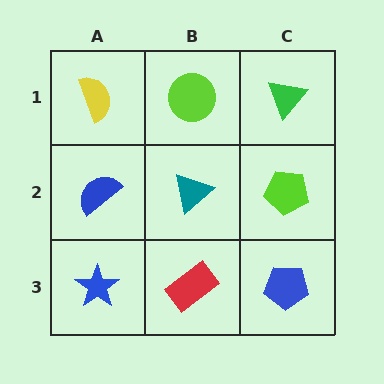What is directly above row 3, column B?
A teal triangle.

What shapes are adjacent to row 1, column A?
A blue semicircle (row 2, column A), a lime circle (row 1, column B).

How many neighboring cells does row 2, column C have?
3.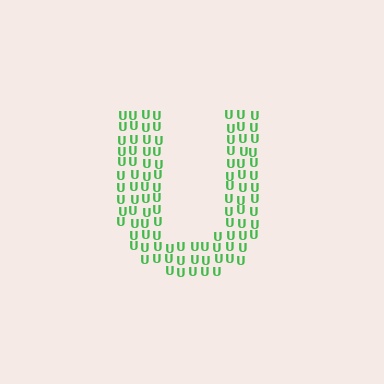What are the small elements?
The small elements are letter U's.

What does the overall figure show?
The overall figure shows the letter U.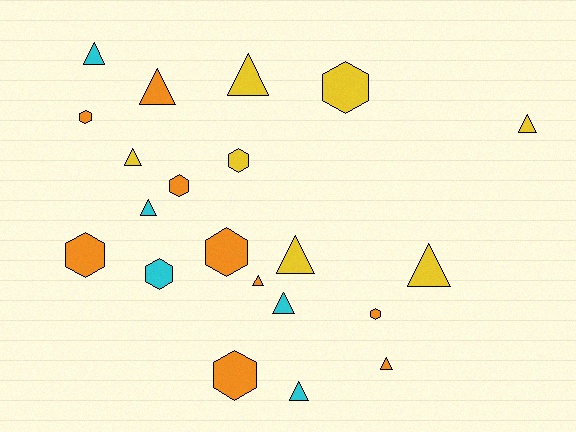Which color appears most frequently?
Orange, with 9 objects.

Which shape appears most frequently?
Triangle, with 12 objects.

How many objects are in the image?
There are 21 objects.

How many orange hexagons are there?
There are 6 orange hexagons.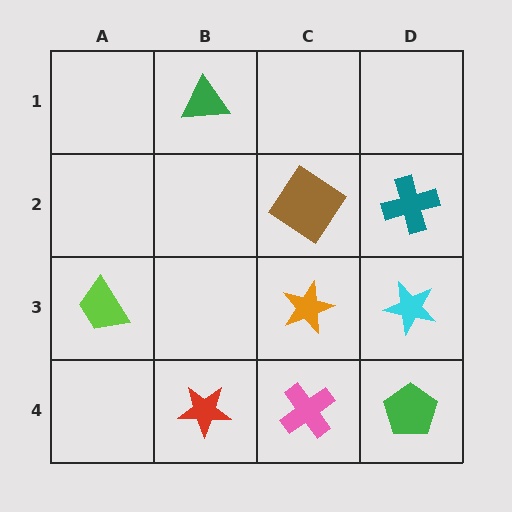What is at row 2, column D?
A teal cross.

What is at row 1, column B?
A green triangle.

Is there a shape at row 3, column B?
No, that cell is empty.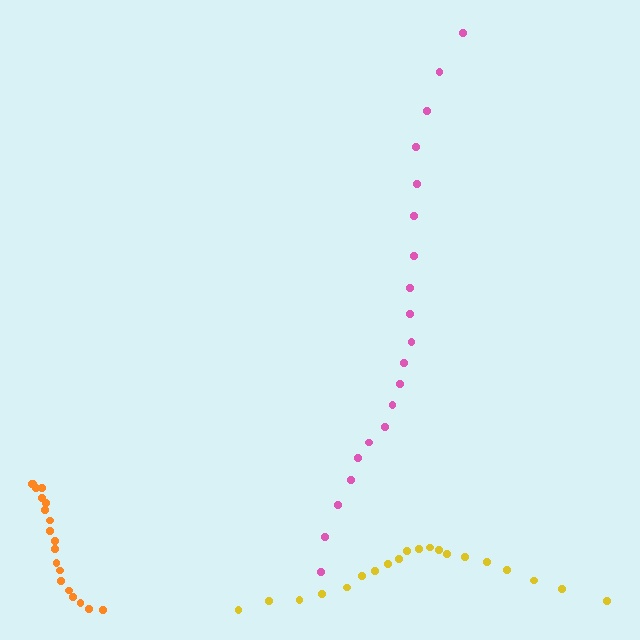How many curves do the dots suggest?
There are 3 distinct paths.